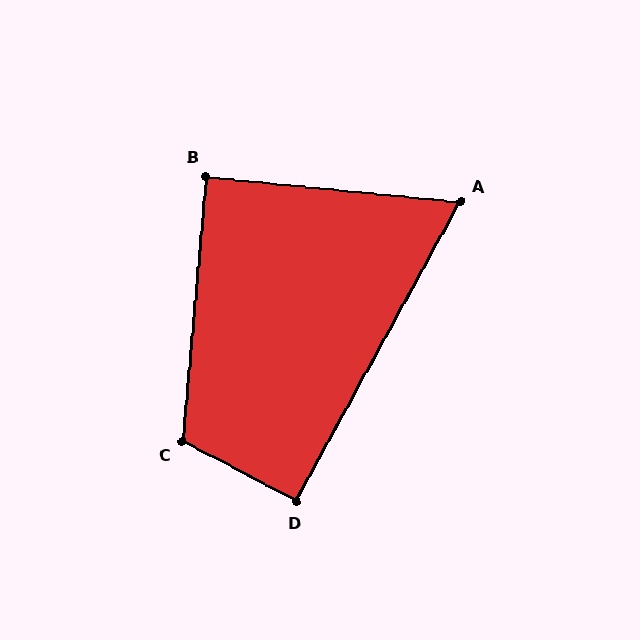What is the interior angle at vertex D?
Approximately 91 degrees (approximately right).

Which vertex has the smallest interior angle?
A, at approximately 67 degrees.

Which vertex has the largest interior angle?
C, at approximately 113 degrees.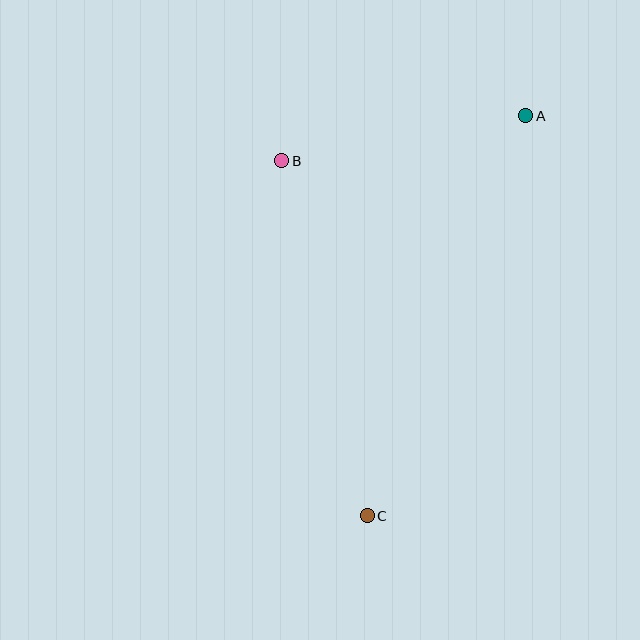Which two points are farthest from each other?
Points A and C are farthest from each other.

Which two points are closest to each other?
Points A and B are closest to each other.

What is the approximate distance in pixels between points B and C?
The distance between B and C is approximately 365 pixels.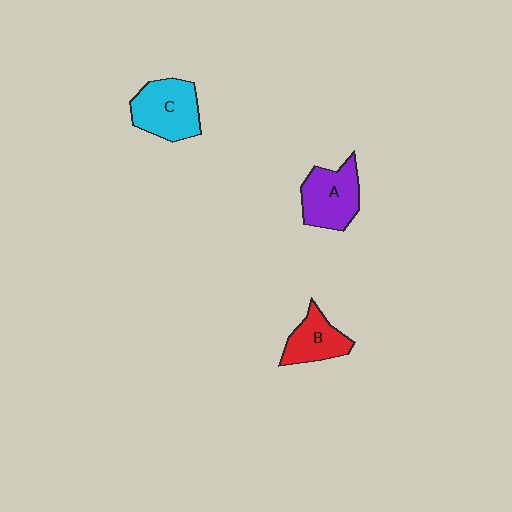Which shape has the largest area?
Shape C (cyan).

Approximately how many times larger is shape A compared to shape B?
Approximately 1.3 times.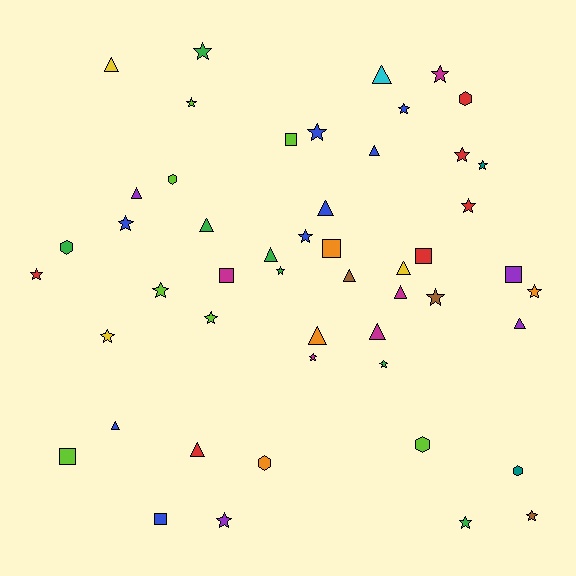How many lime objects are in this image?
There are 7 lime objects.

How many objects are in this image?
There are 50 objects.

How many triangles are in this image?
There are 15 triangles.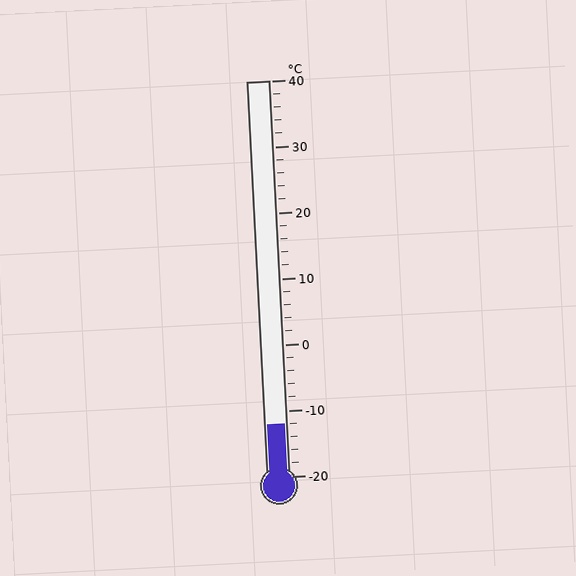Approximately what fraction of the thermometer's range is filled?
The thermometer is filled to approximately 15% of its range.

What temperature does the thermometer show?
The thermometer shows approximately -12°C.